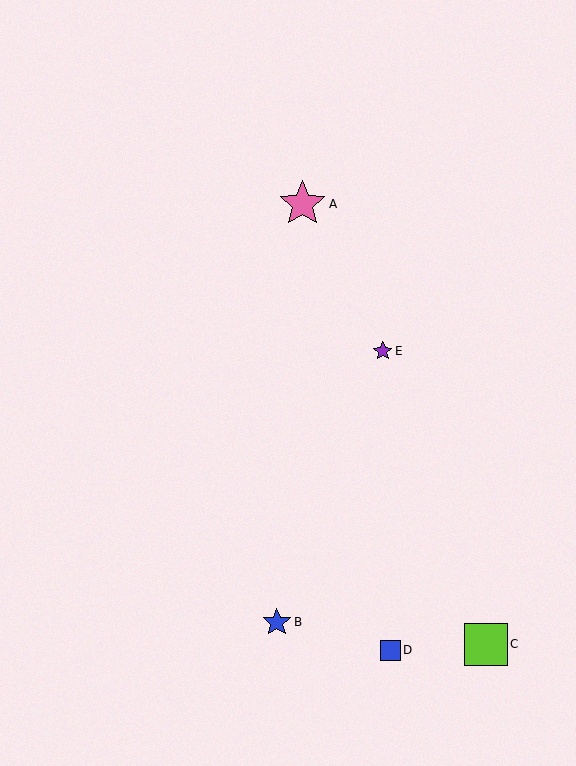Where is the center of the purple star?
The center of the purple star is at (383, 351).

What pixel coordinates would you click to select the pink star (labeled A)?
Click at (302, 204) to select the pink star A.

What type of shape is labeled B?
Shape B is a blue star.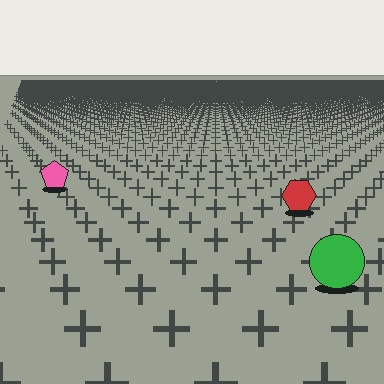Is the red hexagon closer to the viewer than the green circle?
No. The green circle is closer — you can tell from the texture gradient: the ground texture is coarser near it.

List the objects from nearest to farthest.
From nearest to farthest: the green circle, the red hexagon, the pink pentagon.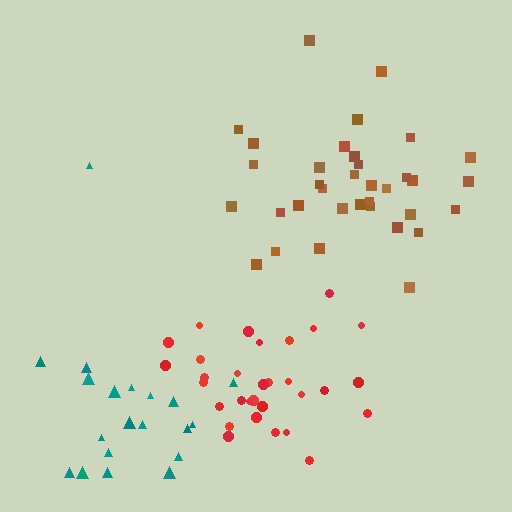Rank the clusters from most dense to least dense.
red, brown, teal.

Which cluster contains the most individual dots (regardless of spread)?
Brown (35).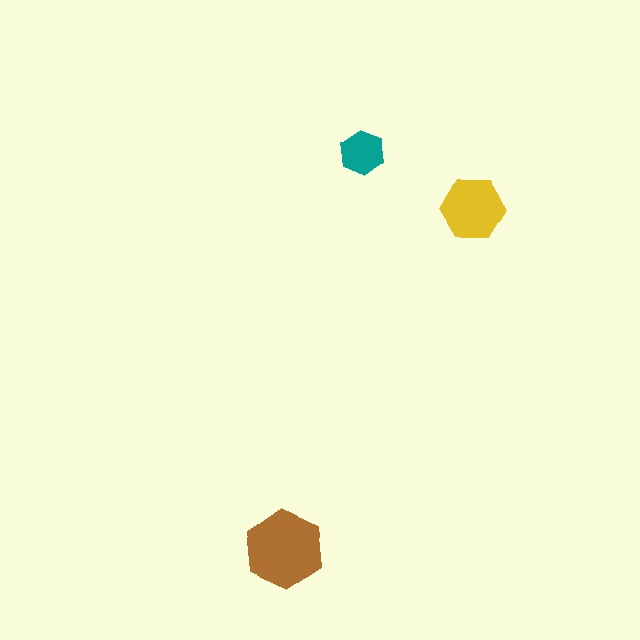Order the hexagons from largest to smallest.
the brown one, the yellow one, the teal one.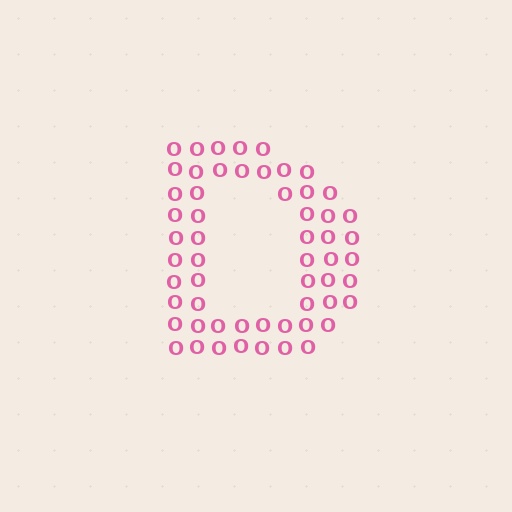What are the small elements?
The small elements are letter O's.